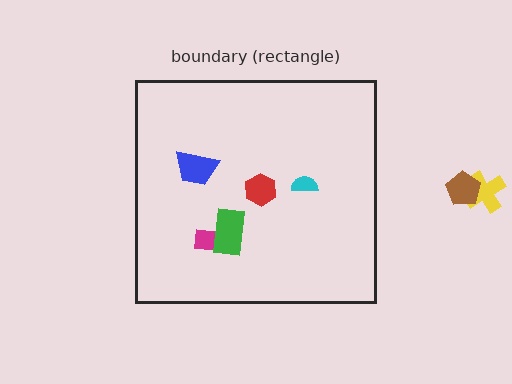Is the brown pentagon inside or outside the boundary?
Outside.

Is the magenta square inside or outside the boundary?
Inside.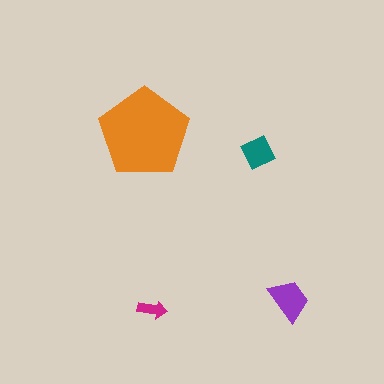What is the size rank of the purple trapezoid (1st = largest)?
2nd.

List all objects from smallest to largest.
The magenta arrow, the teal diamond, the purple trapezoid, the orange pentagon.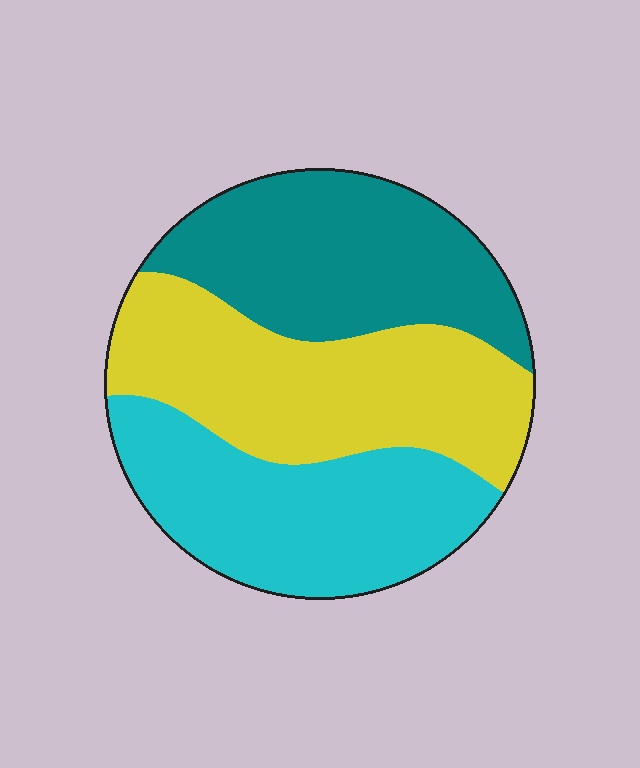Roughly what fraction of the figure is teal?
Teal takes up about one third (1/3) of the figure.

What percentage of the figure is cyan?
Cyan covers about 30% of the figure.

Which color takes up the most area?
Yellow, at roughly 35%.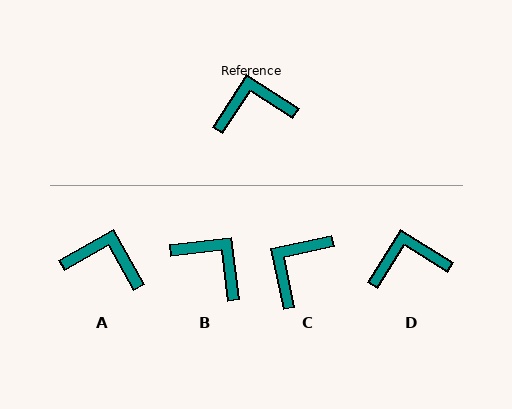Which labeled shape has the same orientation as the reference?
D.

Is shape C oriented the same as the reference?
No, it is off by about 45 degrees.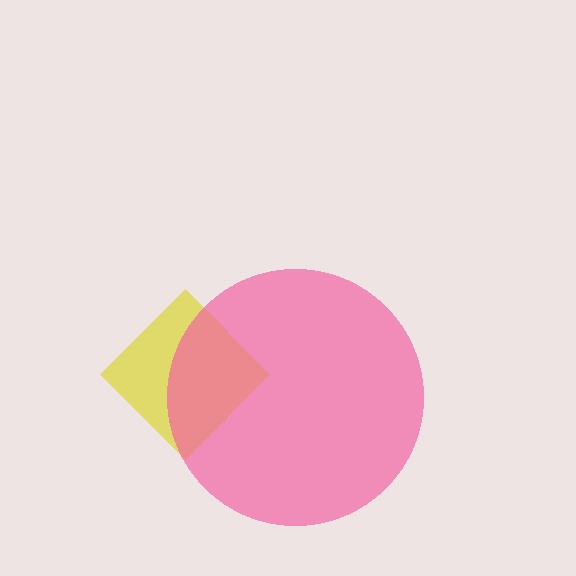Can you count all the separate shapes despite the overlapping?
Yes, there are 2 separate shapes.